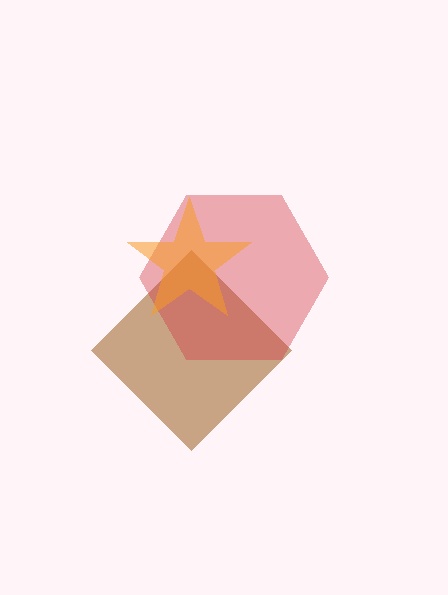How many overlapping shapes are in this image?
There are 3 overlapping shapes in the image.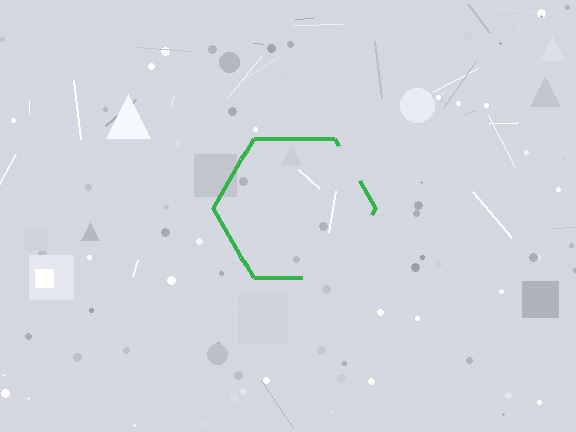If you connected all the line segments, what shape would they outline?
They would outline a hexagon.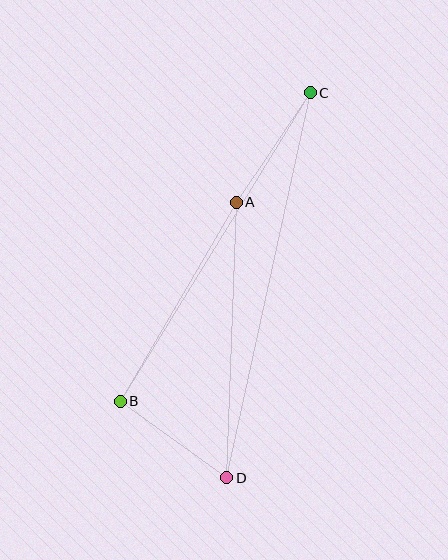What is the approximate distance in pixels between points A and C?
The distance between A and C is approximately 132 pixels.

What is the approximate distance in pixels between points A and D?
The distance between A and D is approximately 276 pixels.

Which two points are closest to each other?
Points B and D are closest to each other.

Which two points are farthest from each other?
Points C and D are farthest from each other.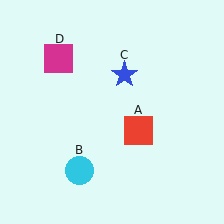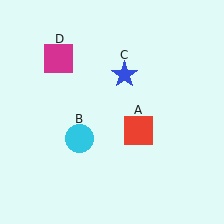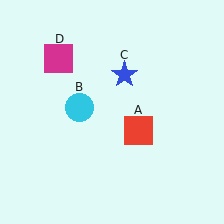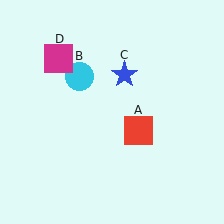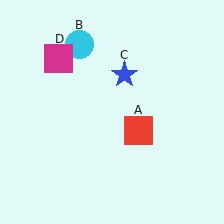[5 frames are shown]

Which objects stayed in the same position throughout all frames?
Red square (object A) and blue star (object C) and magenta square (object D) remained stationary.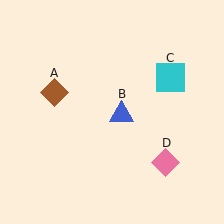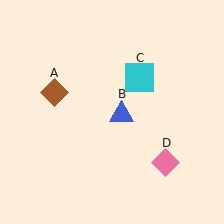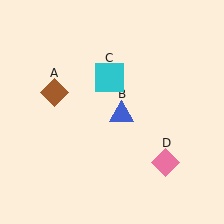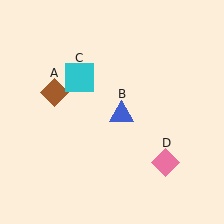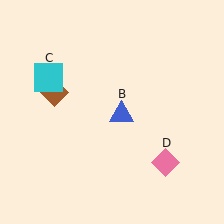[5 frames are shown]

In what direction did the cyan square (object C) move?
The cyan square (object C) moved left.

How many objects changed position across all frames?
1 object changed position: cyan square (object C).